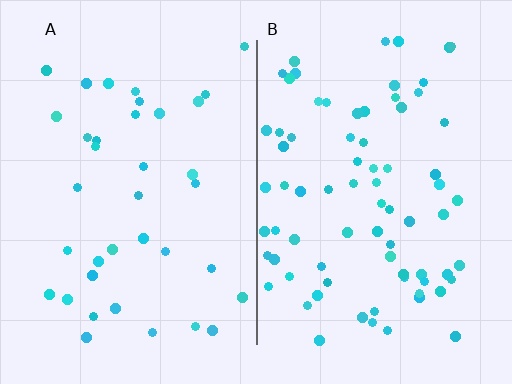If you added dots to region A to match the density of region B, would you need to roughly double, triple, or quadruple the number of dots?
Approximately double.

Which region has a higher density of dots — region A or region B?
B (the right).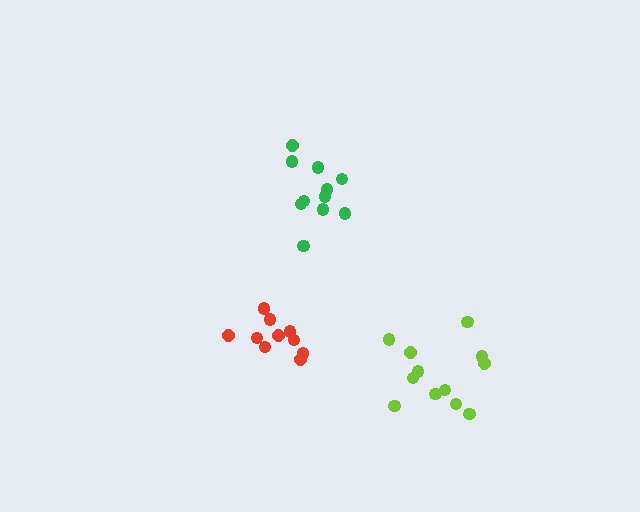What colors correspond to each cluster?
The clusters are colored: lime, green, red.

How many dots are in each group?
Group 1: 12 dots, Group 2: 11 dots, Group 3: 10 dots (33 total).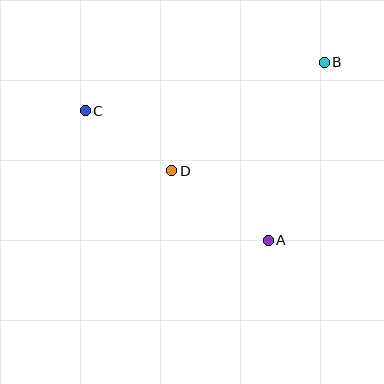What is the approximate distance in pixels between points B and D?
The distance between B and D is approximately 187 pixels.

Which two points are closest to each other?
Points C and D are closest to each other.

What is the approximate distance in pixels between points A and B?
The distance between A and B is approximately 187 pixels.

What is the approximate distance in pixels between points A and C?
The distance between A and C is approximately 224 pixels.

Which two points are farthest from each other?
Points B and C are farthest from each other.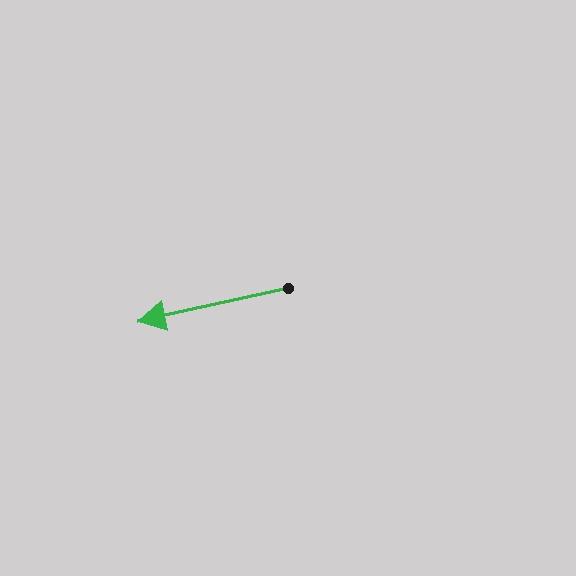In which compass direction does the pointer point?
West.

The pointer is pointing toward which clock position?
Roughly 9 o'clock.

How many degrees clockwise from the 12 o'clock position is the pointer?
Approximately 258 degrees.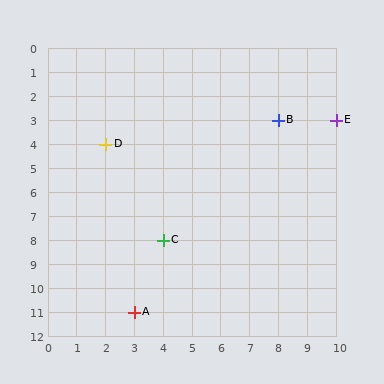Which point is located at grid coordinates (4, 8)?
Point C is at (4, 8).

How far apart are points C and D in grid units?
Points C and D are 2 columns and 4 rows apart (about 4.5 grid units diagonally).